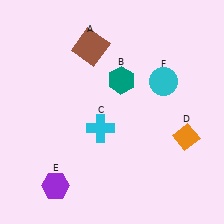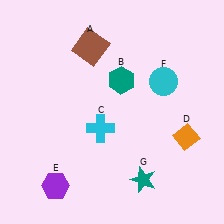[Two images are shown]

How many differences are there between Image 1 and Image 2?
There is 1 difference between the two images.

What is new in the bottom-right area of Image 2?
A teal star (G) was added in the bottom-right area of Image 2.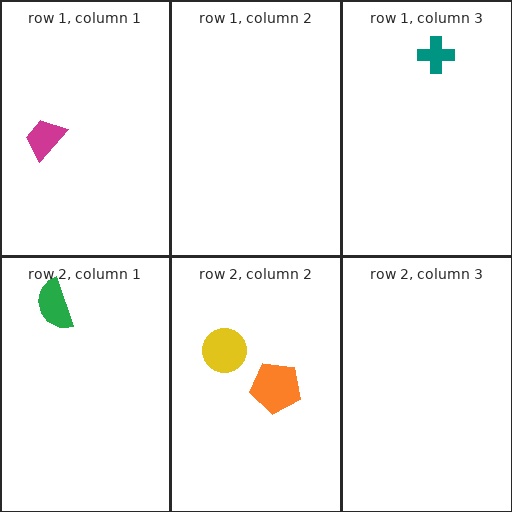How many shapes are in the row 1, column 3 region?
1.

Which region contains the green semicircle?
The row 2, column 1 region.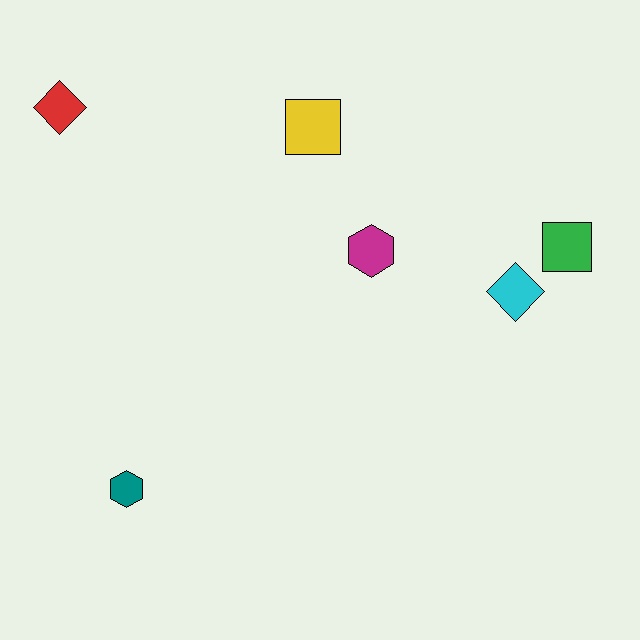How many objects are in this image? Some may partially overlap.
There are 6 objects.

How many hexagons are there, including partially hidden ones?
There are 2 hexagons.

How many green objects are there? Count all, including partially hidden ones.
There is 1 green object.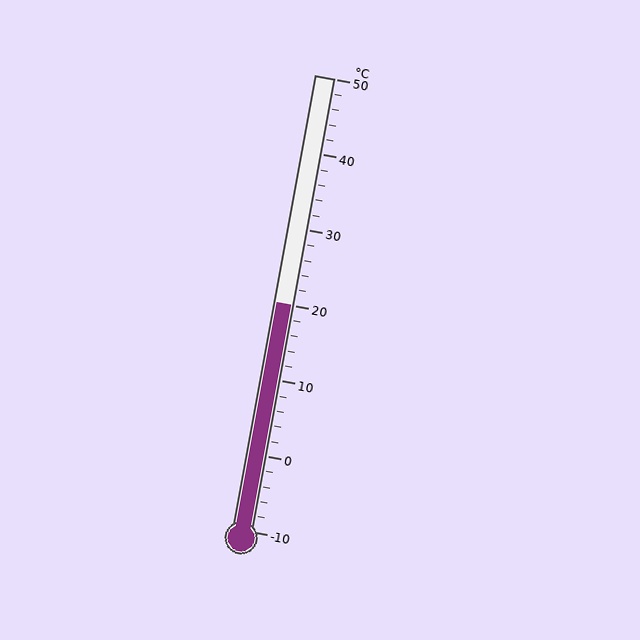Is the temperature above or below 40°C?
The temperature is below 40°C.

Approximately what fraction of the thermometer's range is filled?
The thermometer is filled to approximately 50% of its range.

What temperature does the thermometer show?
The thermometer shows approximately 20°C.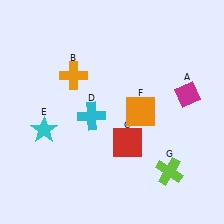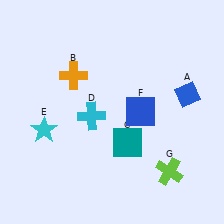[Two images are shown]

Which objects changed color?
A changed from magenta to blue. C changed from red to teal. F changed from orange to blue.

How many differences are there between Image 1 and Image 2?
There are 3 differences between the two images.